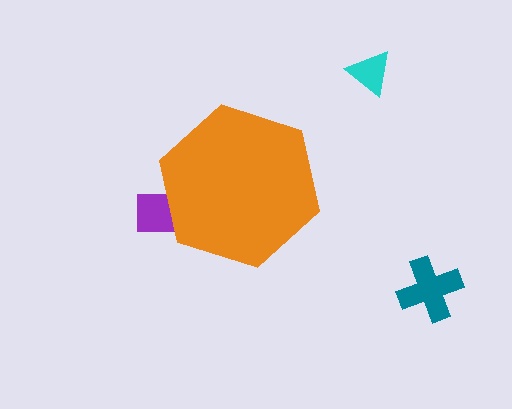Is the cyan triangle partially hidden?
No, the cyan triangle is fully visible.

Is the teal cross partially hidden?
No, the teal cross is fully visible.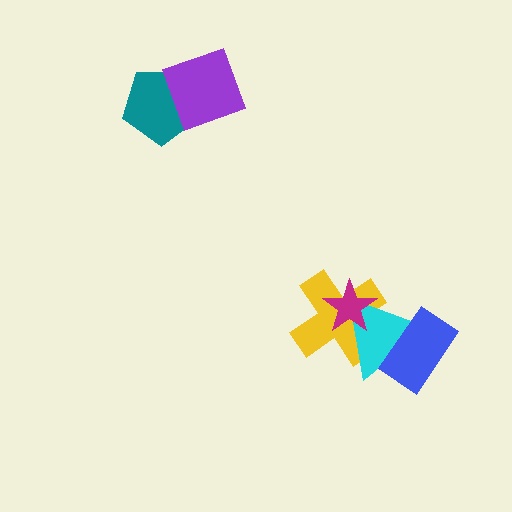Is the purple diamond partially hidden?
No, no other shape covers it.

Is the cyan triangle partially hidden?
Yes, it is partially covered by another shape.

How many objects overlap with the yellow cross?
2 objects overlap with the yellow cross.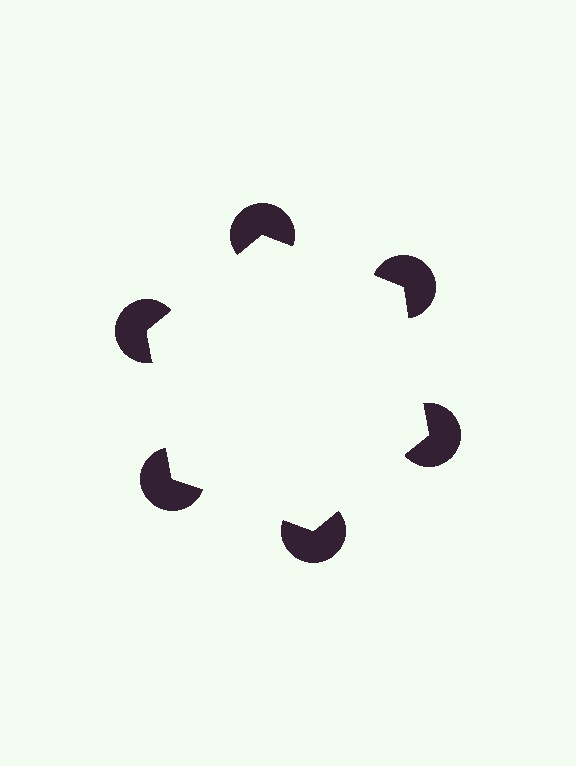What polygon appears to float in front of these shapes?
An illusory hexagon — its edges are inferred from the aligned wedge cuts in the pac-man discs, not physically drawn.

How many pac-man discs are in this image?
There are 6 — one at each vertex of the illusory hexagon.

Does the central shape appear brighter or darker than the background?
It typically appears slightly brighter than the background, even though no actual brightness change is drawn.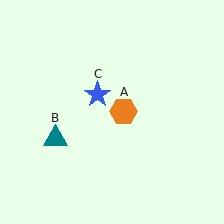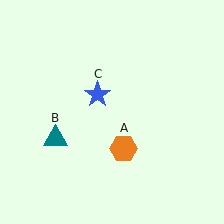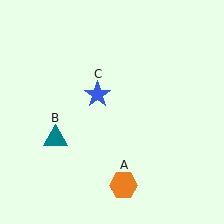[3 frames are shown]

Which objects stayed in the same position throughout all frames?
Teal triangle (object B) and blue star (object C) remained stationary.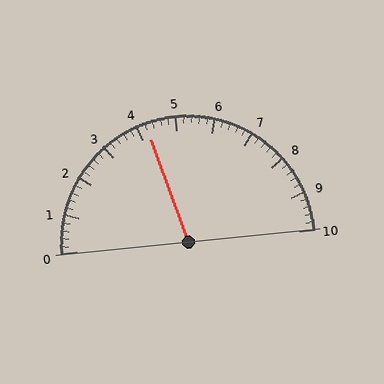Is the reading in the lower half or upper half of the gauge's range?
The reading is in the lower half of the range (0 to 10).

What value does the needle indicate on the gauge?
The needle indicates approximately 4.2.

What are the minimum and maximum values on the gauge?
The gauge ranges from 0 to 10.